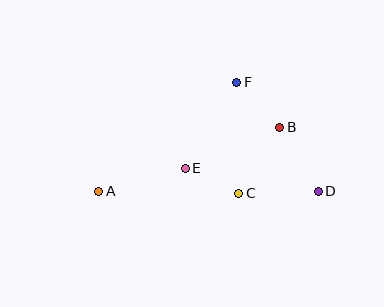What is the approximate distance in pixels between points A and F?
The distance between A and F is approximately 176 pixels.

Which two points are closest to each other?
Points C and E are closest to each other.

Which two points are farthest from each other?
Points A and D are farthest from each other.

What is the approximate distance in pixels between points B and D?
The distance between B and D is approximately 75 pixels.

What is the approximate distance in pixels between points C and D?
The distance between C and D is approximately 80 pixels.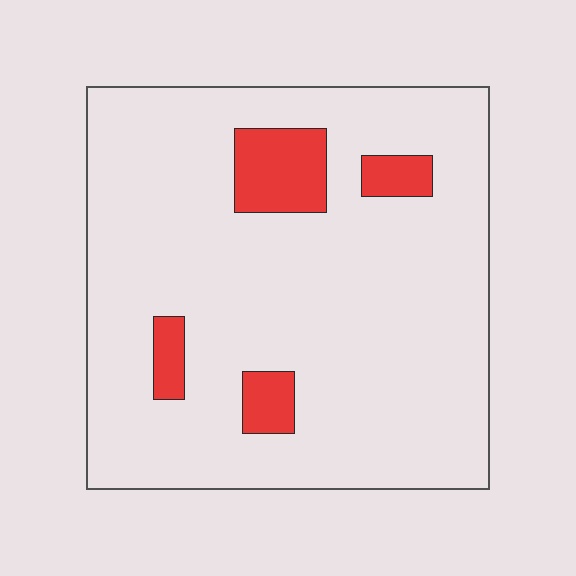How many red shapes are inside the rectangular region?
4.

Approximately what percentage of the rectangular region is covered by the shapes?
Approximately 10%.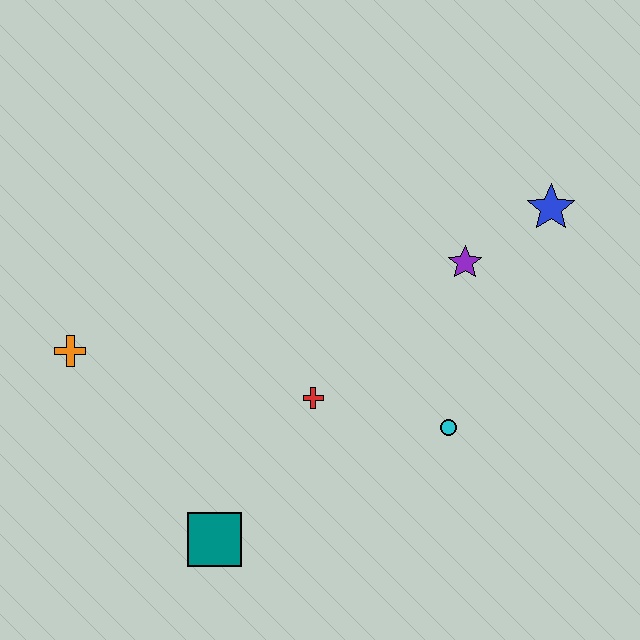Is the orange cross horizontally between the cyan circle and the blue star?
No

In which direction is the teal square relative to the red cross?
The teal square is below the red cross.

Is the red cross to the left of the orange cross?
No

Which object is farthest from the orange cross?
The blue star is farthest from the orange cross.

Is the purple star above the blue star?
No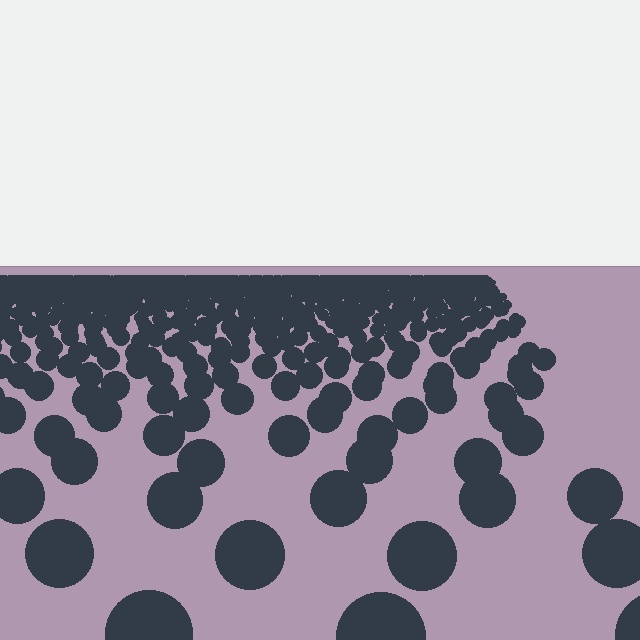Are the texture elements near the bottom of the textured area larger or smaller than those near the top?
Larger. Near the bottom, elements are closer to the viewer and appear at a bigger on-screen size.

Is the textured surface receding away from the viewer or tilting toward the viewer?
The surface is receding away from the viewer. Texture elements get smaller and denser toward the top.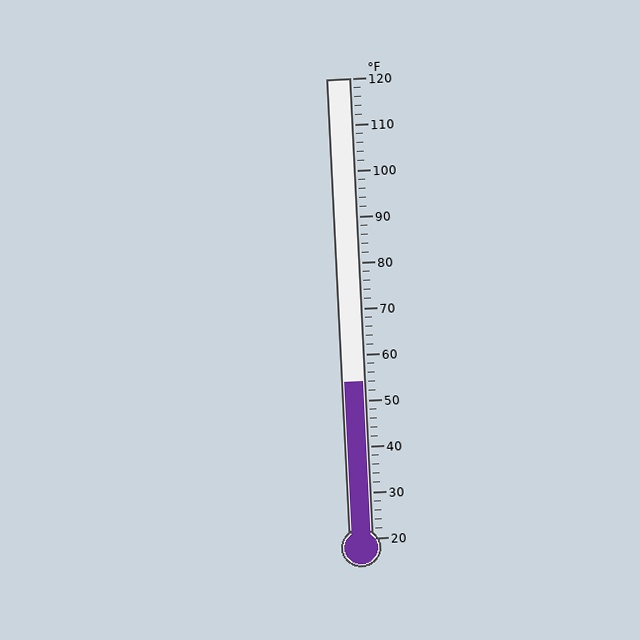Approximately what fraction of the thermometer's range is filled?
The thermometer is filled to approximately 35% of its range.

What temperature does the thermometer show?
The thermometer shows approximately 54°F.